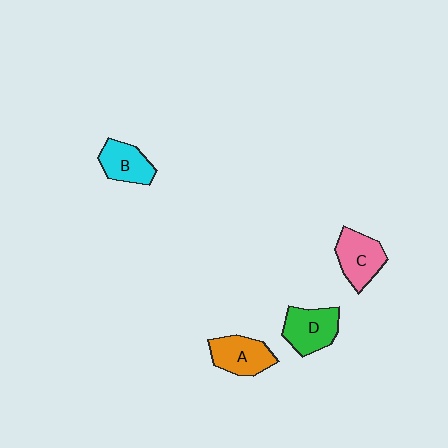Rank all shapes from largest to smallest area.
From largest to smallest: D (green), C (pink), A (orange), B (cyan).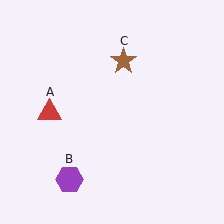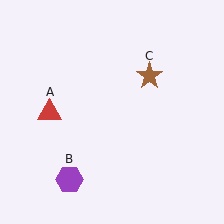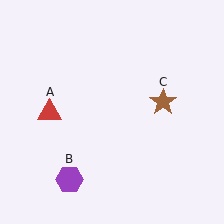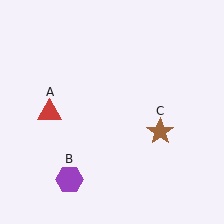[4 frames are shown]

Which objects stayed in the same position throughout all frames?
Red triangle (object A) and purple hexagon (object B) remained stationary.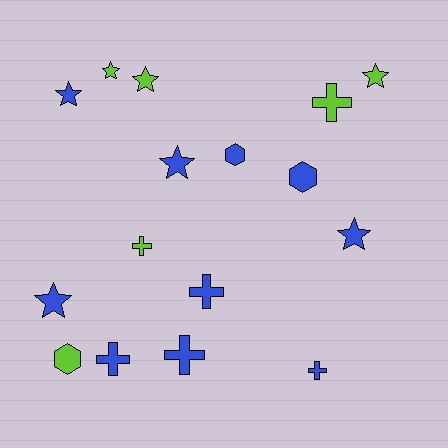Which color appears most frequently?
Blue, with 10 objects.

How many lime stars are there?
There are 3 lime stars.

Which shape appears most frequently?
Star, with 7 objects.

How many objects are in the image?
There are 16 objects.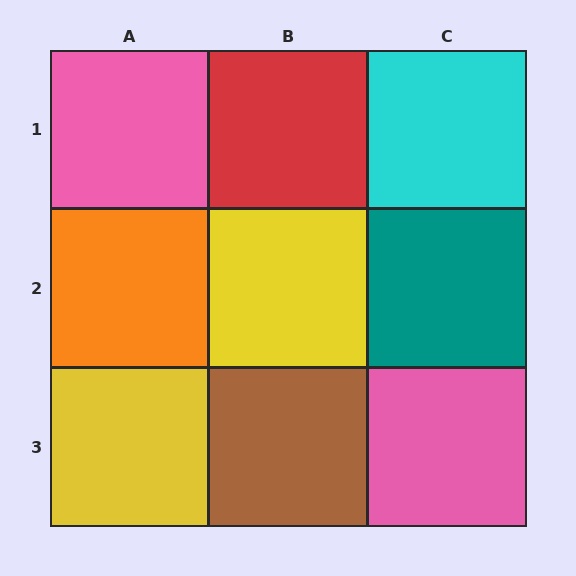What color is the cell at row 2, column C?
Teal.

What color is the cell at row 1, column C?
Cyan.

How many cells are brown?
1 cell is brown.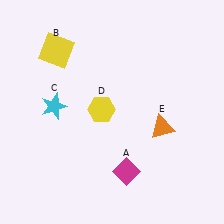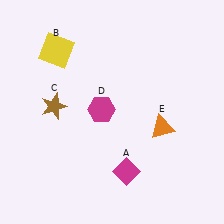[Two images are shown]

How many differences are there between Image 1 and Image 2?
There are 2 differences between the two images.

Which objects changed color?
C changed from cyan to brown. D changed from yellow to magenta.